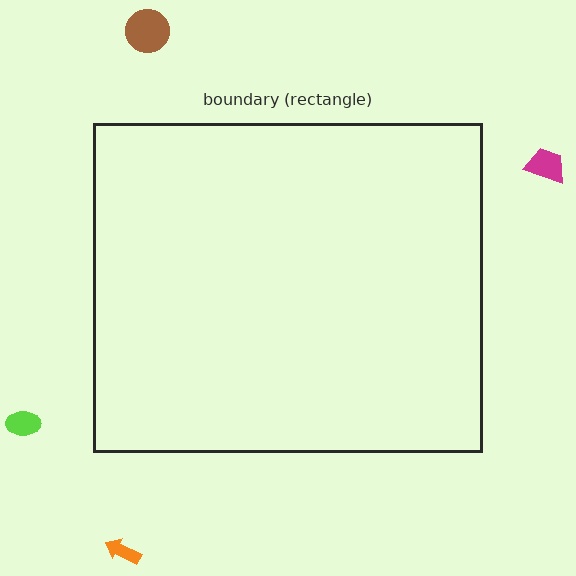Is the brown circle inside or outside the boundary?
Outside.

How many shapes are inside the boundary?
0 inside, 4 outside.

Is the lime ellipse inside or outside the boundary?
Outside.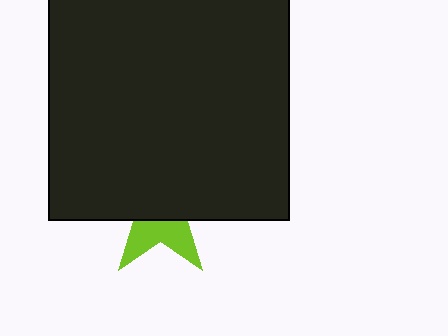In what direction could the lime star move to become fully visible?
The lime star could move down. That would shift it out from behind the black square entirely.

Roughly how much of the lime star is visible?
A small part of it is visible (roughly 37%).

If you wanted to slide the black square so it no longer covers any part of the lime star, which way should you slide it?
Slide it up — that is the most direct way to separate the two shapes.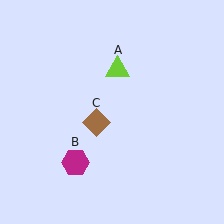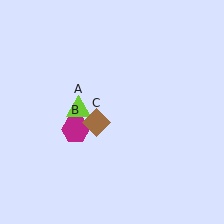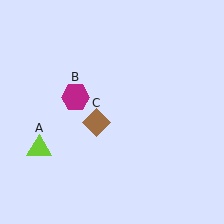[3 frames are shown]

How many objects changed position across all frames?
2 objects changed position: lime triangle (object A), magenta hexagon (object B).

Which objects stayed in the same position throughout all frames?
Brown diamond (object C) remained stationary.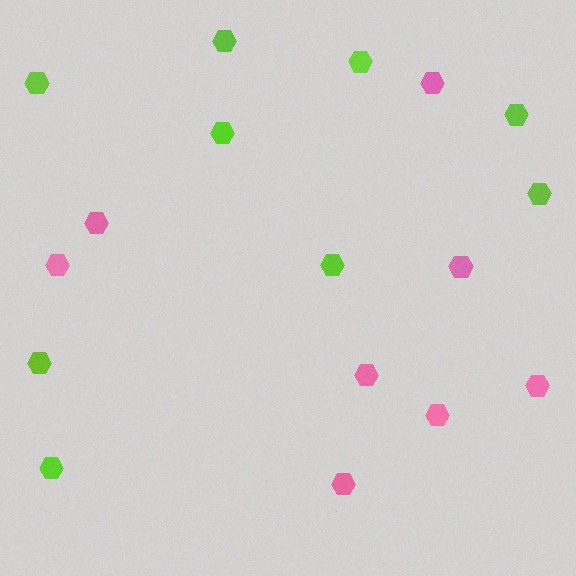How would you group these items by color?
There are 2 groups: one group of pink hexagons (8) and one group of lime hexagons (9).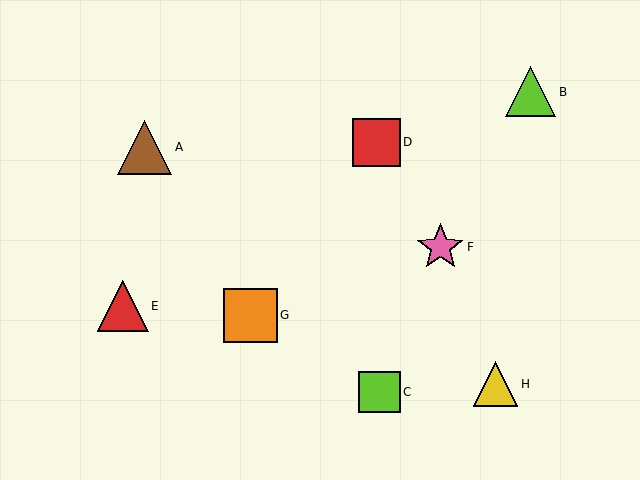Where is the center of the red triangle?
The center of the red triangle is at (123, 306).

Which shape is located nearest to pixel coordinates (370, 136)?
The red square (labeled D) at (377, 142) is nearest to that location.